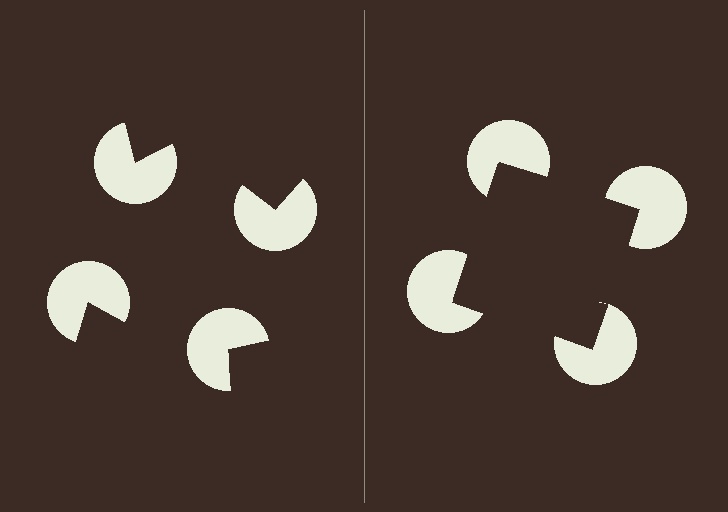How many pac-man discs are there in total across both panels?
8 — 4 on each side.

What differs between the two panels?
The pac-man discs are positioned identically on both sides; only the wedge orientations differ. On the right they align to a square; on the left they are misaligned.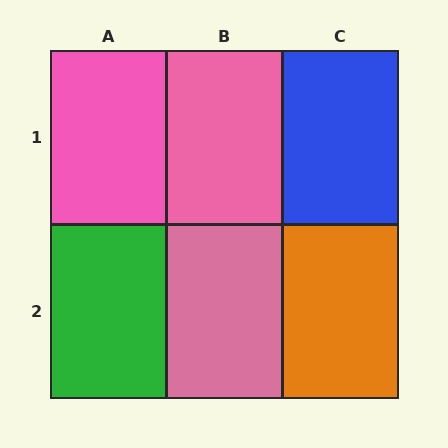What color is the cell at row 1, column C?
Blue.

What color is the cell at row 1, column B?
Pink.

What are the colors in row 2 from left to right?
Green, pink, orange.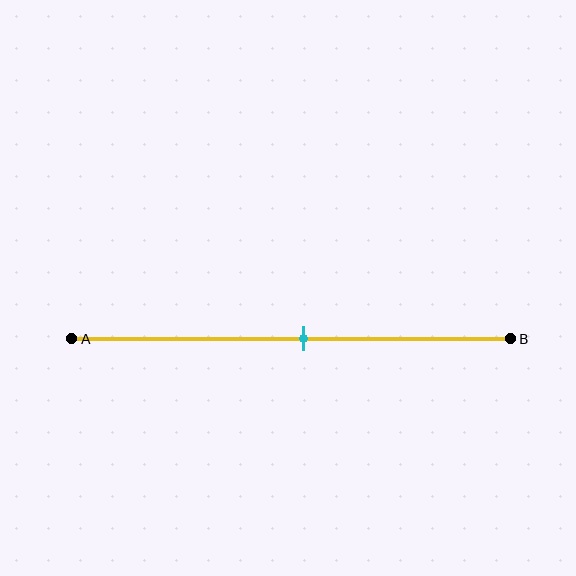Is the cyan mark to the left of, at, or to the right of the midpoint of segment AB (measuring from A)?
The cyan mark is approximately at the midpoint of segment AB.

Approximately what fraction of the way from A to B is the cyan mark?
The cyan mark is approximately 55% of the way from A to B.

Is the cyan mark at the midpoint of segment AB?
Yes, the mark is approximately at the midpoint.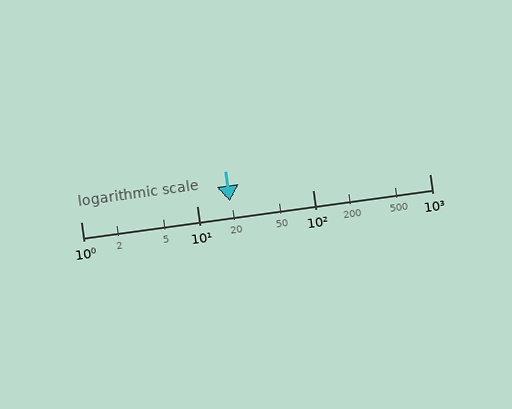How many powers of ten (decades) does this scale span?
The scale spans 3 decades, from 1 to 1000.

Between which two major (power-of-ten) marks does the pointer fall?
The pointer is between 10 and 100.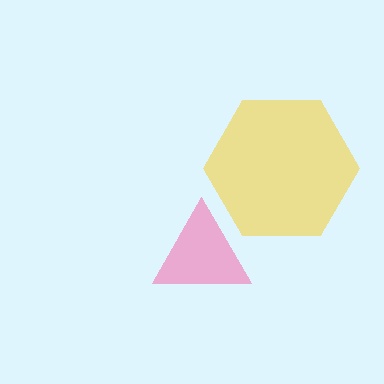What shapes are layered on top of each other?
The layered shapes are: a pink triangle, a yellow hexagon.